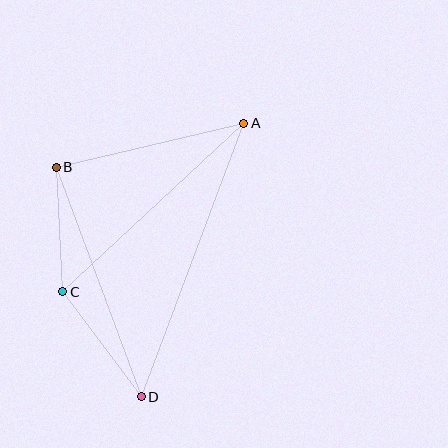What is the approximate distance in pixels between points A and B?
The distance between A and B is approximately 192 pixels.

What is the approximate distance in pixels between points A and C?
The distance between A and C is approximately 247 pixels.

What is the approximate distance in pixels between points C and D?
The distance between C and D is approximately 131 pixels.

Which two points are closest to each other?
Points B and C are closest to each other.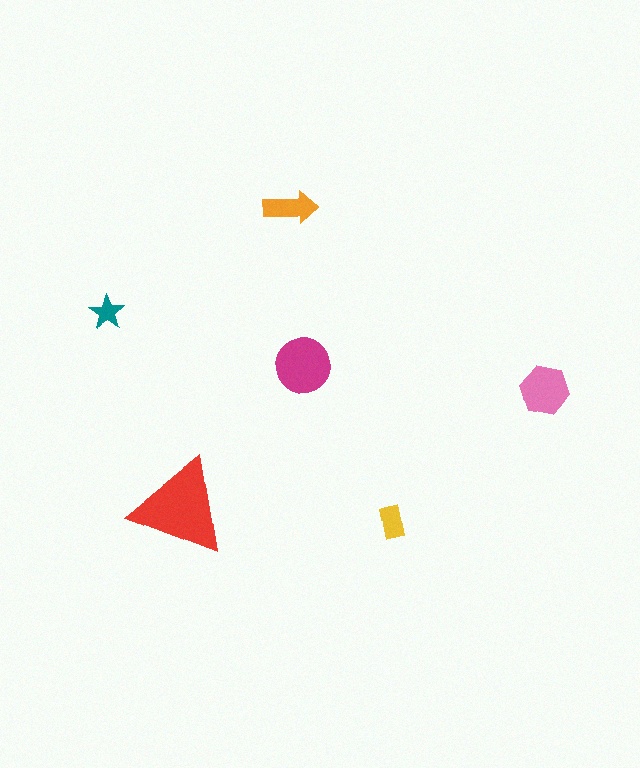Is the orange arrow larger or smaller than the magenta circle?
Smaller.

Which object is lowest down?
The yellow rectangle is bottommost.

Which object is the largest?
The red triangle.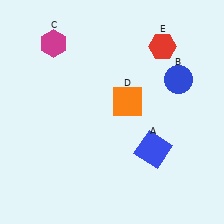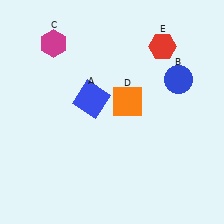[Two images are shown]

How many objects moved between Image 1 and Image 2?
1 object moved between the two images.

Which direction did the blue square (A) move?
The blue square (A) moved left.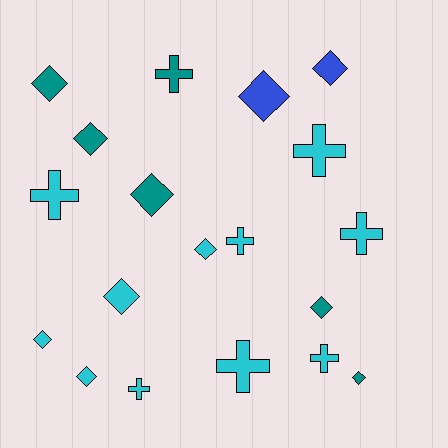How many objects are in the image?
There are 19 objects.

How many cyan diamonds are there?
There are 4 cyan diamonds.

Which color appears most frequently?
Cyan, with 11 objects.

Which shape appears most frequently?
Diamond, with 11 objects.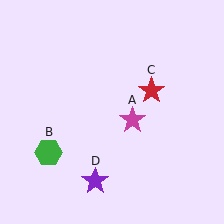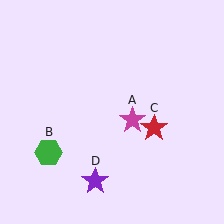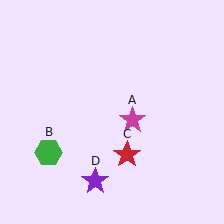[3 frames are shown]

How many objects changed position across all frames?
1 object changed position: red star (object C).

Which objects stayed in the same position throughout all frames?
Magenta star (object A) and green hexagon (object B) and purple star (object D) remained stationary.